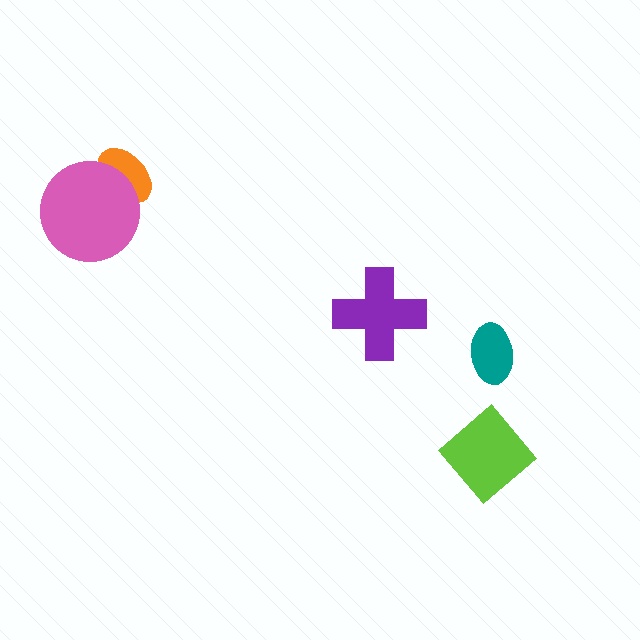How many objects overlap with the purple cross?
0 objects overlap with the purple cross.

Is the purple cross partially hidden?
No, no other shape covers it.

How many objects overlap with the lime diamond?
0 objects overlap with the lime diamond.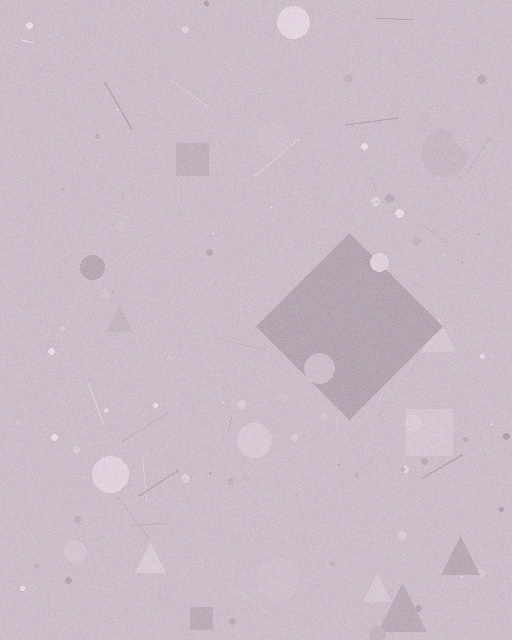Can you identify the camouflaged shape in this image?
The camouflaged shape is a diamond.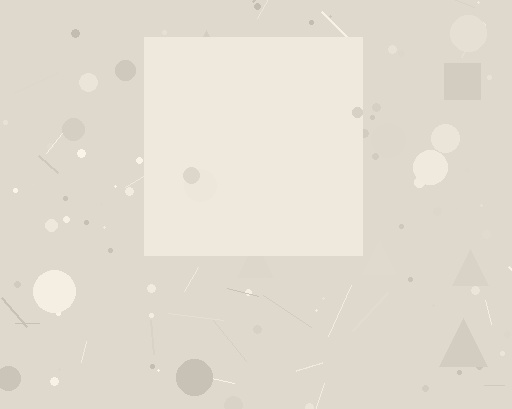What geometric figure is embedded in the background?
A square is embedded in the background.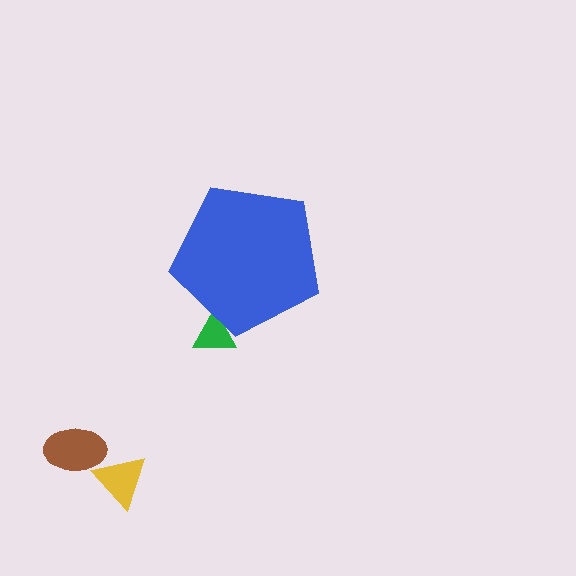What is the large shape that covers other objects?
A blue pentagon.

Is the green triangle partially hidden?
Yes, the green triangle is partially hidden behind the blue pentagon.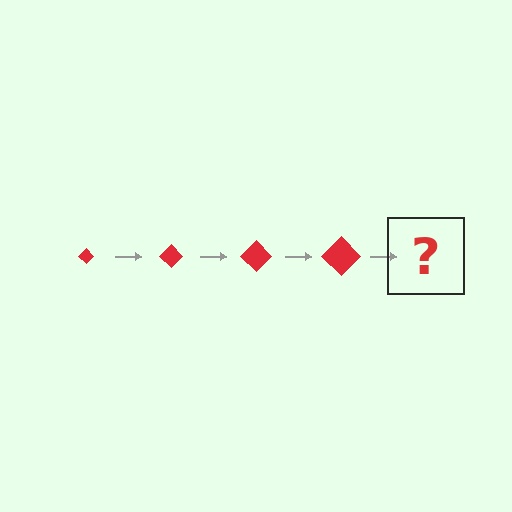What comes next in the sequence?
The next element should be a red diamond, larger than the previous one.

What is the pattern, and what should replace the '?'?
The pattern is that the diamond gets progressively larger each step. The '?' should be a red diamond, larger than the previous one.